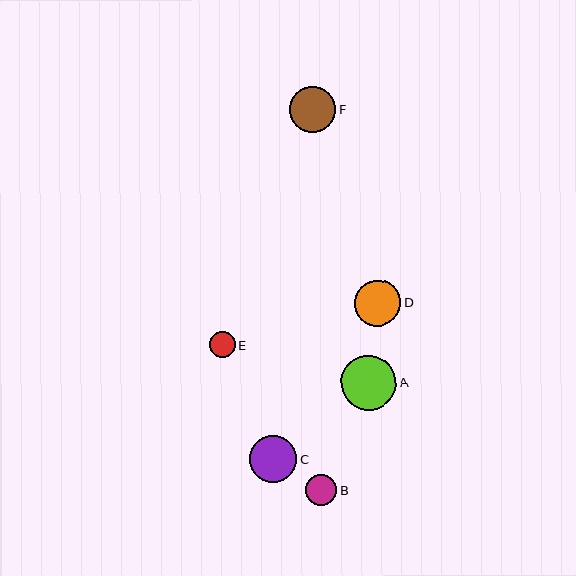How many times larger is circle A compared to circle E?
Circle A is approximately 2.2 times the size of circle E.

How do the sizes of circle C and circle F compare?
Circle C and circle F are approximately the same size.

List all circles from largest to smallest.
From largest to smallest: A, C, F, D, B, E.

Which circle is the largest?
Circle A is the largest with a size of approximately 55 pixels.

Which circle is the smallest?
Circle E is the smallest with a size of approximately 25 pixels.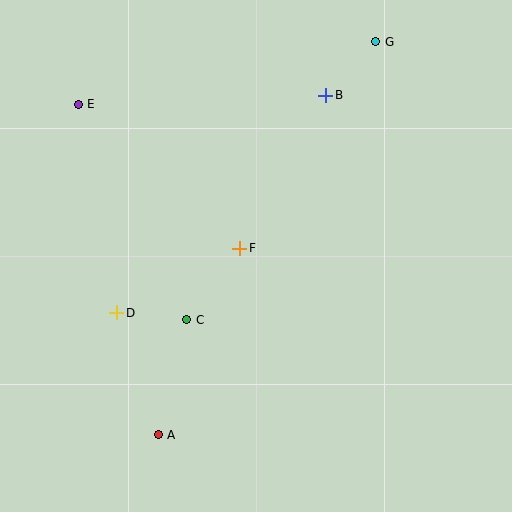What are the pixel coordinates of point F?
Point F is at (240, 248).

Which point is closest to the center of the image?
Point F at (240, 248) is closest to the center.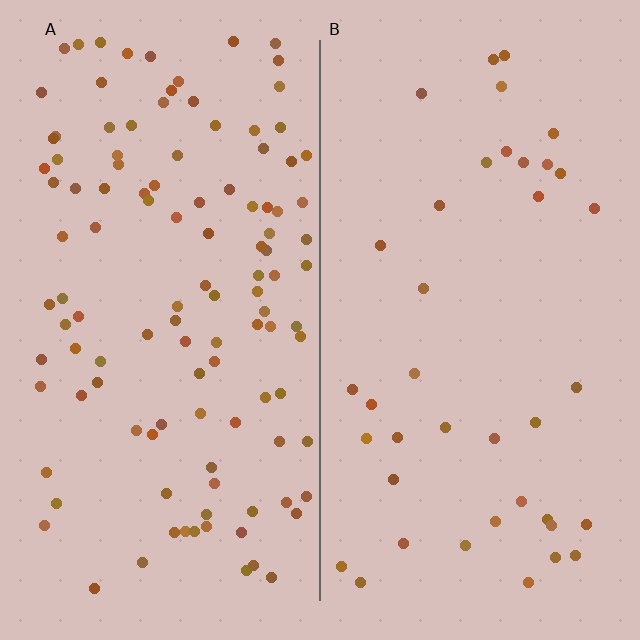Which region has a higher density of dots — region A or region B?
A (the left).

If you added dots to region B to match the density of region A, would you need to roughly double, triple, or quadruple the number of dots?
Approximately triple.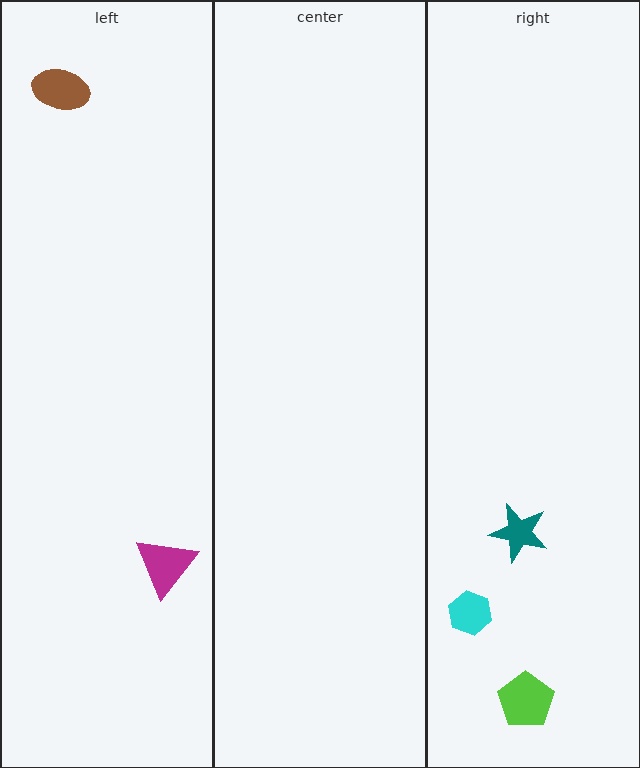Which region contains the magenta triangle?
The left region.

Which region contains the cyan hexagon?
The right region.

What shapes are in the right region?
The lime pentagon, the cyan hexagon, the teal star.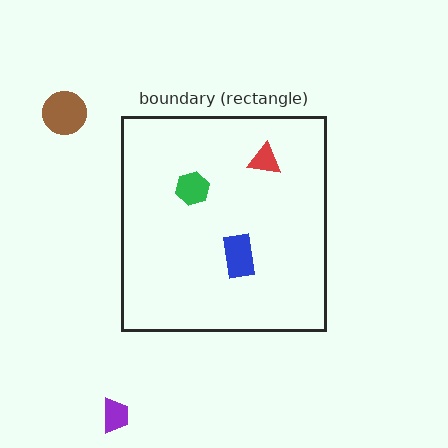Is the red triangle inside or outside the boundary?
Inside.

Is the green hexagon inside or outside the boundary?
Inside.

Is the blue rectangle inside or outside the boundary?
Inside.